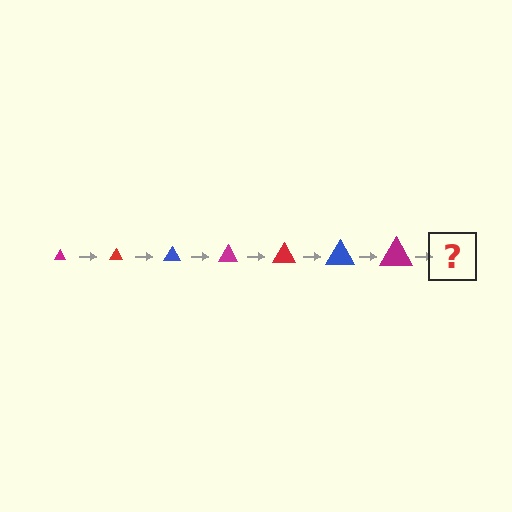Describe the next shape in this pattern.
It should be a red triangle, larger than the previous one.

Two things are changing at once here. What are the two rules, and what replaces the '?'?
The two rules are that the triangle grows larger each step and the color cycles through magenta, red, and blue. The '?' should be a red triangle, larger than the previous one.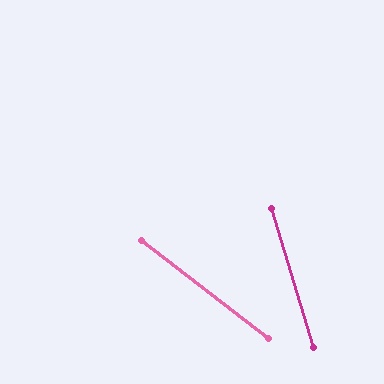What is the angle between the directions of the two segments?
Approximately 36 degrees.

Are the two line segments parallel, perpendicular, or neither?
Neither parallel nor perpendicular — they differ by about 36°.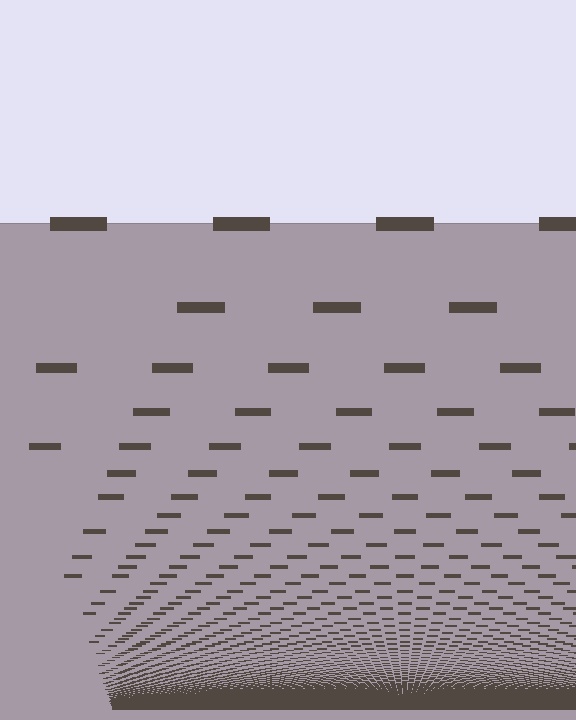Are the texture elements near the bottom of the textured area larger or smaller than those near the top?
Smaller. The gradient is inverted — elements near the bottom are smaller and denser.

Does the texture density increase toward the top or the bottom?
Density increases toward the bottom.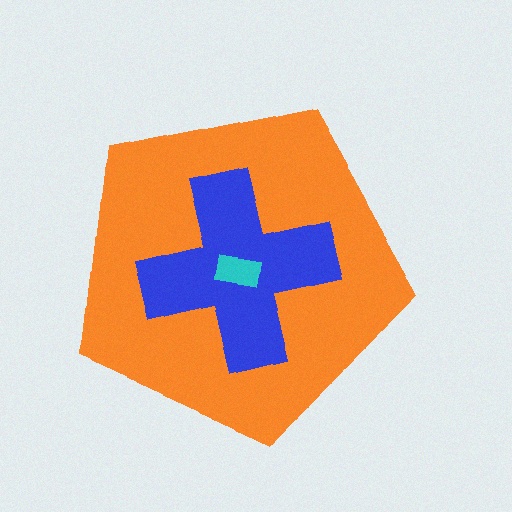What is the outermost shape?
The orange pentagon.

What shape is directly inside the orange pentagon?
The blue cross.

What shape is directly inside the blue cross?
The cyan rectangle.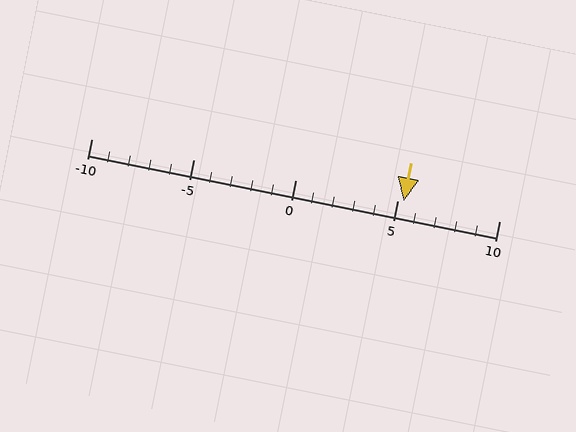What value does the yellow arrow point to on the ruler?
The yellow arrow points to approximately 5.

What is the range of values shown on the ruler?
The ruler shows values from -10 to 10.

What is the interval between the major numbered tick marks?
The major tick marks are spaced 5 units apart.